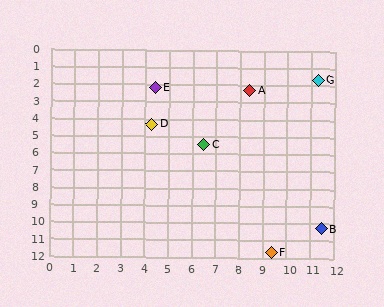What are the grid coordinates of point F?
Point F is at approximately (9.4, 11.7).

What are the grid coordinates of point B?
Point B is at approximately (11.5, 10.3).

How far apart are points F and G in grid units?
Points F and G are about 10.2 grid units apart.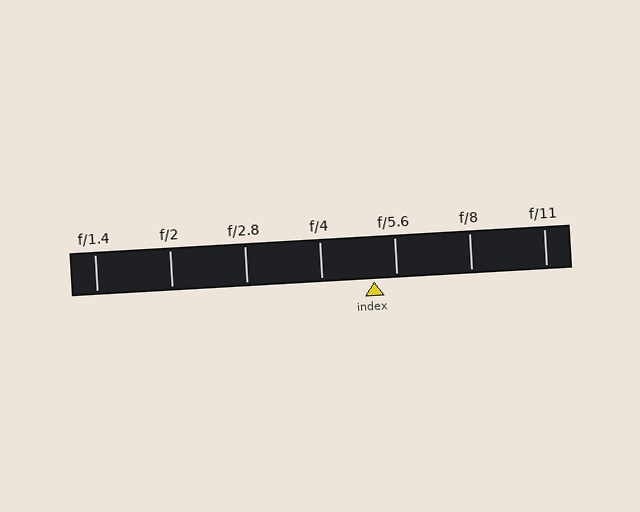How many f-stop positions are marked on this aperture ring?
There are 7 f-stop positions marked.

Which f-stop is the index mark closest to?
The index mark is closest to f/5.6.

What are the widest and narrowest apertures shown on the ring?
The widest aperture shown is f/1.4 and the narrowest is f/11.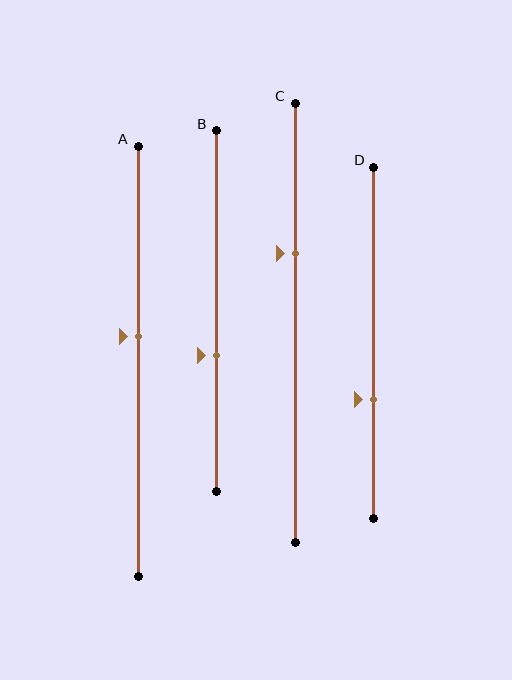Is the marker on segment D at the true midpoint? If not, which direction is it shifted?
No, the marker on segment D is shifted downward by about 16% of the segment length.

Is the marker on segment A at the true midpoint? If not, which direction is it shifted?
No, the marker on segment A is shifted upward by about 6% of the segment length.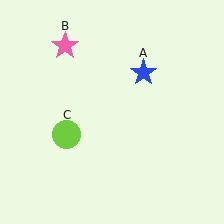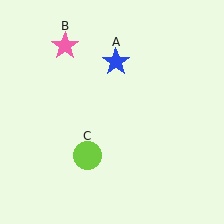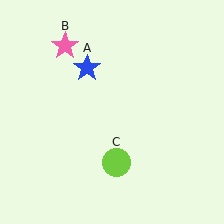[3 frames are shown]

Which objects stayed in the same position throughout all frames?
Pink star (object B) remained stationary.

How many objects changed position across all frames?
2 objects changed position: blue star (object A), lime circle (object C).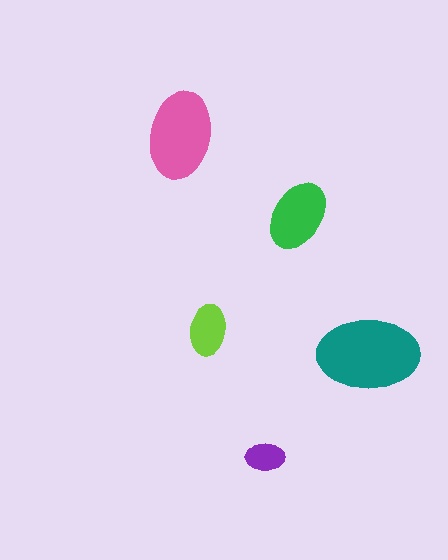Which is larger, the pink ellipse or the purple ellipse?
The pink one.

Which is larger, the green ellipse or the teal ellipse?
The teal one.